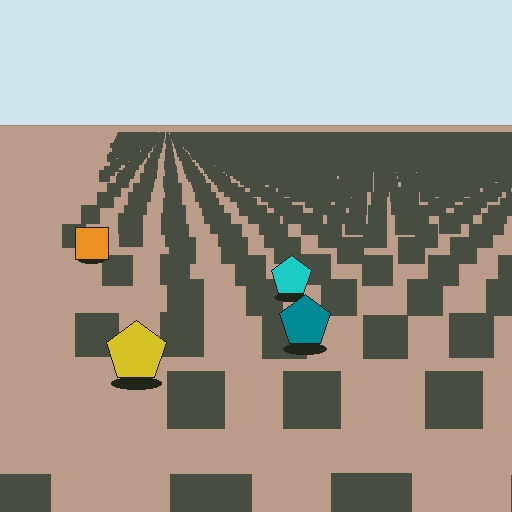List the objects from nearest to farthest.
From nearest to farthest: the yellow pentagon, the teal pentagon, the cyan pentagon, the orange square.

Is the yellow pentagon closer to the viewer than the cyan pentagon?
Yes. The yellow pentagon is closer — you can tell from the texture gradient: the ground texture is coarser near it.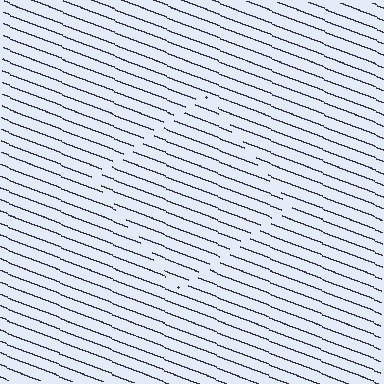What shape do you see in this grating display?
An illusory square. The interior of the shape contains the same grating, shifted by half a period — the contour is defined by the phase discontinuity where line-ends from the inner and outer gratings abut.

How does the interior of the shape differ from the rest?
The interior of the shape contains the same grating, shifted by half a period — the contour is defined by the phase discontinuity where line-ends from the inner and outer gratings abut.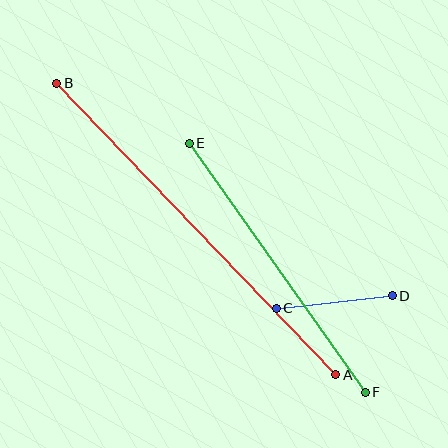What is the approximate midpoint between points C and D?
The midpoint is at approximately (334, 302) pixels.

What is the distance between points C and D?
The distance is approximately 117 pixels.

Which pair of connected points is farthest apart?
Points A and B are farthest apart.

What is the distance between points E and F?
The distance is approximately 305 pixels.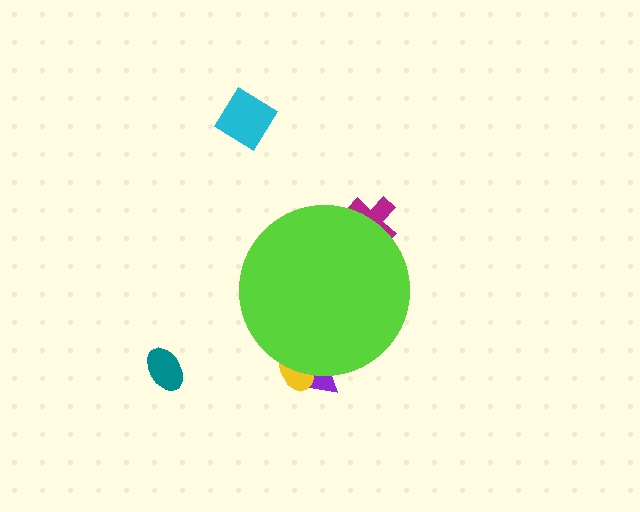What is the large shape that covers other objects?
A lime circle.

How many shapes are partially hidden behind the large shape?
3 shapes are partially hidden.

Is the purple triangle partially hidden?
Yes, the purple triangle is partially hidden behind the lime circle.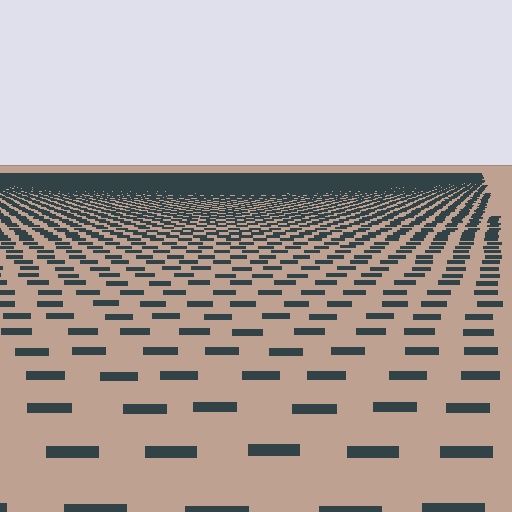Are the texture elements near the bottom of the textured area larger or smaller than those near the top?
Larger. Near the bottom, elements are closer to the viewer and appear at a bigger on-screen size.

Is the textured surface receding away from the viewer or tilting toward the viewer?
The surface is receding away from the viewer. Texture elements get smaller and denser toward the top.